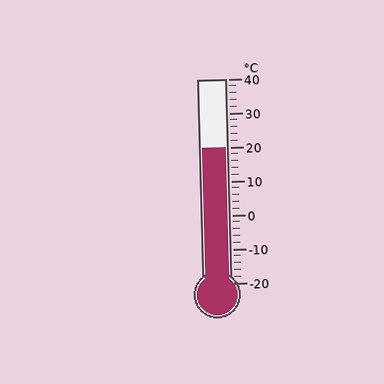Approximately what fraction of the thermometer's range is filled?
The thermometer is filled to approximately 65% of its range.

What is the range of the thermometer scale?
The thermometer scale ranges from -20°C to 40°C.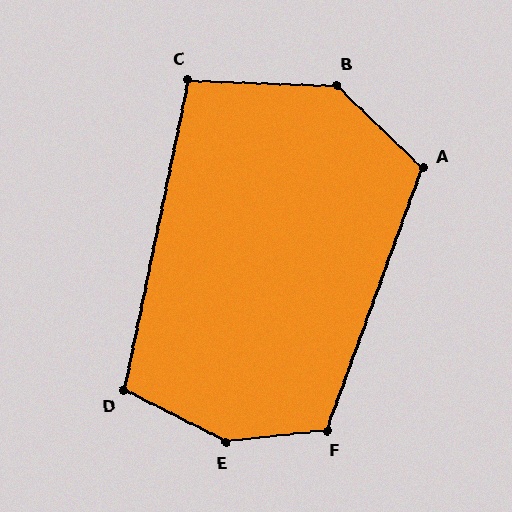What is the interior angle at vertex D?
Approximately 105 degrees (obtuse).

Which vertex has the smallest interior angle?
C, at approximately 100 degrees.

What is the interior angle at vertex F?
Approximately 117 degrees (obtuse).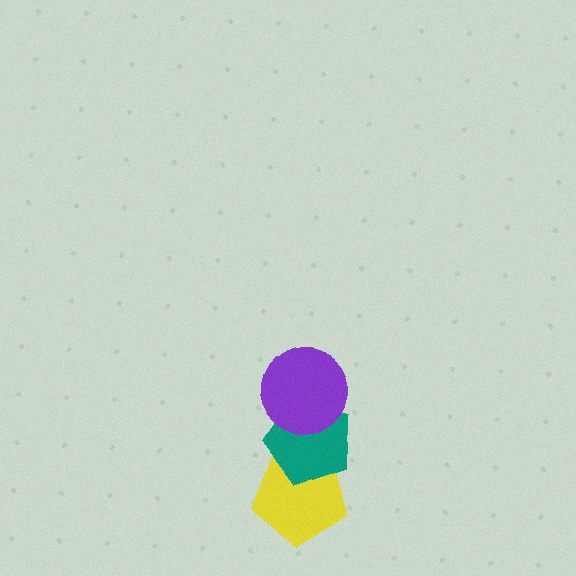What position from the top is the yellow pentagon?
The yellow pentagon is 3rd from the top.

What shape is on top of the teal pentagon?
The purple circle is on top of the teal pentagon.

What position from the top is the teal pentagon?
The teal pentagon is 2nd from the top.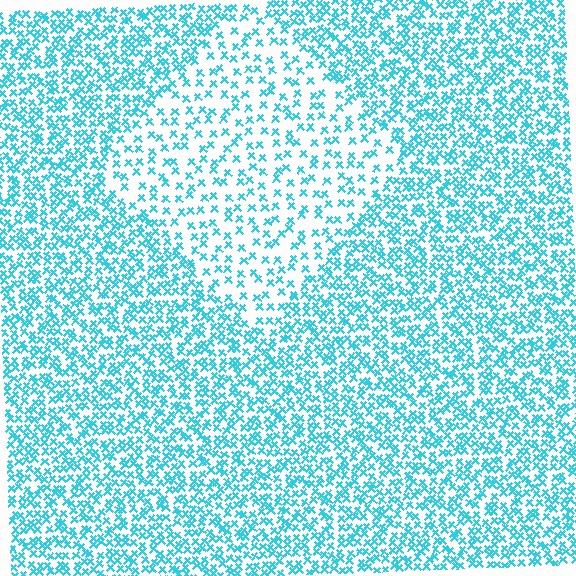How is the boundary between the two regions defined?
The boundary is defined by a change in element density (approximately 2.1x ratio). All elements are the same color, size, and shape.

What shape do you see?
I see a diamond.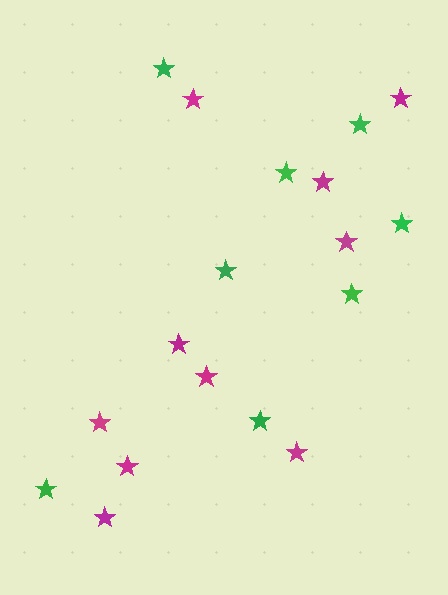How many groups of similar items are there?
There are 2 groups: one group of green stars (8) and one group of magenta stars (10).